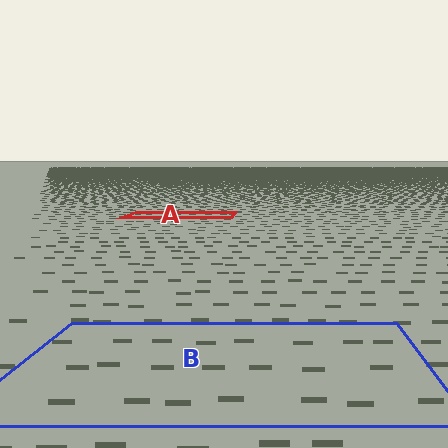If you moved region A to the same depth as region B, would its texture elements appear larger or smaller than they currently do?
They would appear larger. At a closer depth, the same texture elements are projected at a bigger on-screen size.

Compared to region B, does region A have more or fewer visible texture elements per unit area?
Region A has more texture elements per unit area — they are packed more densely because it is farther away.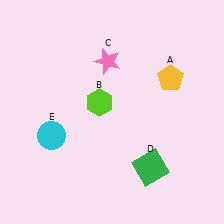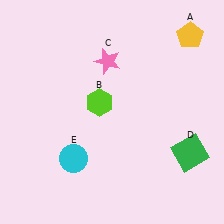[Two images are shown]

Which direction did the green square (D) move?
The green square (D) moved right.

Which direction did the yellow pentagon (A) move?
The yellow pentagon (A) moved up.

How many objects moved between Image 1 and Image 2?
3 objects moved between the two images.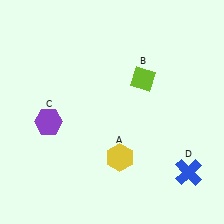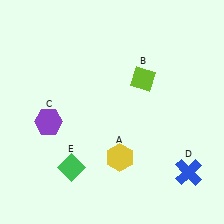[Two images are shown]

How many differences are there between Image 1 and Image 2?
There is 1 difference between the two images.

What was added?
A green diamond (E) was added in Image 2.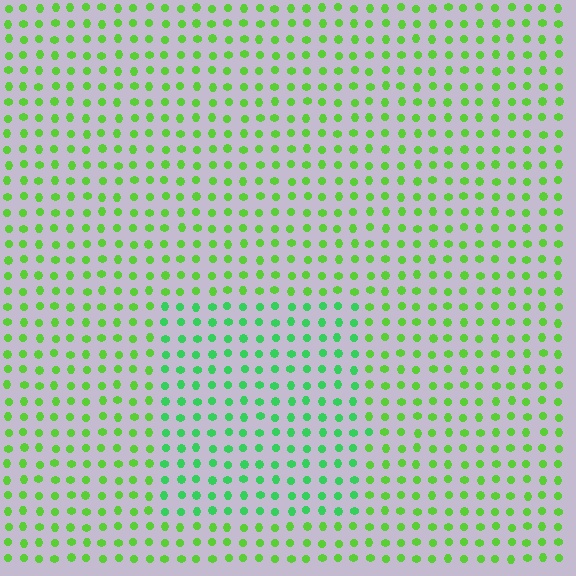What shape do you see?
I see a rectangle.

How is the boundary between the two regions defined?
The boundary is defined purely by a slight shift in hue (about 29 degrees). Spacing, size, and orientation are identical on both sides.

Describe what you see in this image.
The image is filled with small lime elements in a uniform arrangement. A rectangle-shaped region is visible where the elements are tinted to a slightly different hue, forming a subtle color boundary.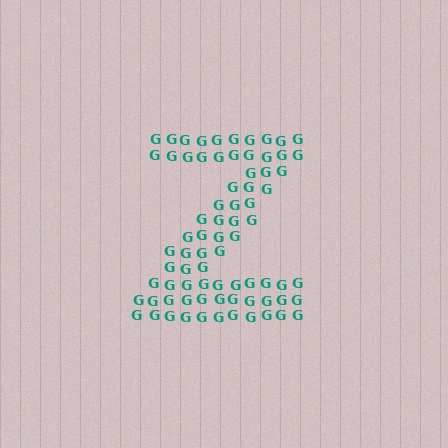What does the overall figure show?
The overall figure shows the letter Z.